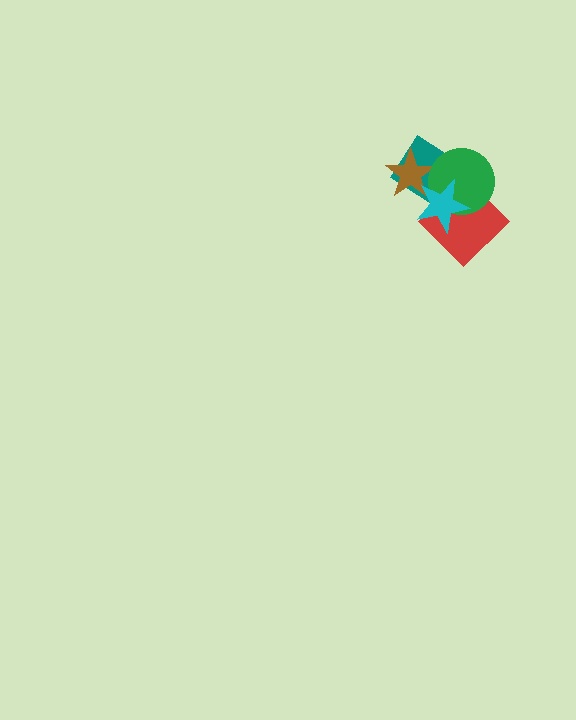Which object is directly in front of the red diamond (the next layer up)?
The green circle is directly in front of the red diamond.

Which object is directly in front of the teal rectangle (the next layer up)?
The red diamond is directly in front of the teal rectangle.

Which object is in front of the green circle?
The cyan star is in front of the green circle.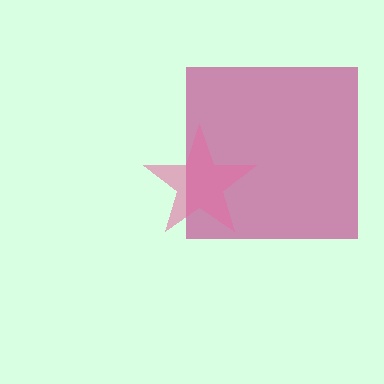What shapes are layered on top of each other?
The layered shapes are: a magenta square, a pink star.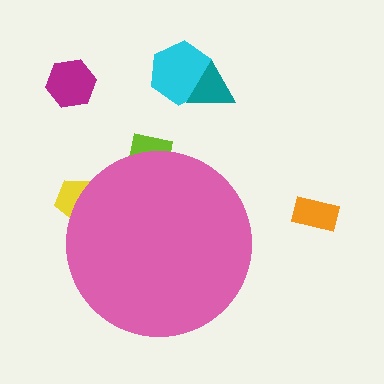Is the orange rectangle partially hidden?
No, the orange rectangle is fully visible.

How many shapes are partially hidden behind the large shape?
2 shapes are partially hidden.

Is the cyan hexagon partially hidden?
No, the cyan hexagon is fully visible.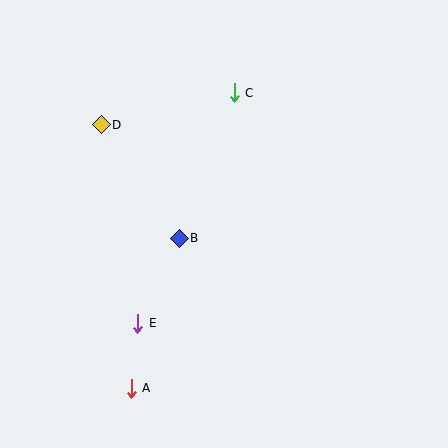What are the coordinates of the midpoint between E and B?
The midpoint between E and B is at (158, 281).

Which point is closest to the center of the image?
Point B at (179, 238) is closest to the center.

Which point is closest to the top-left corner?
Point D is closest to the top-left corner.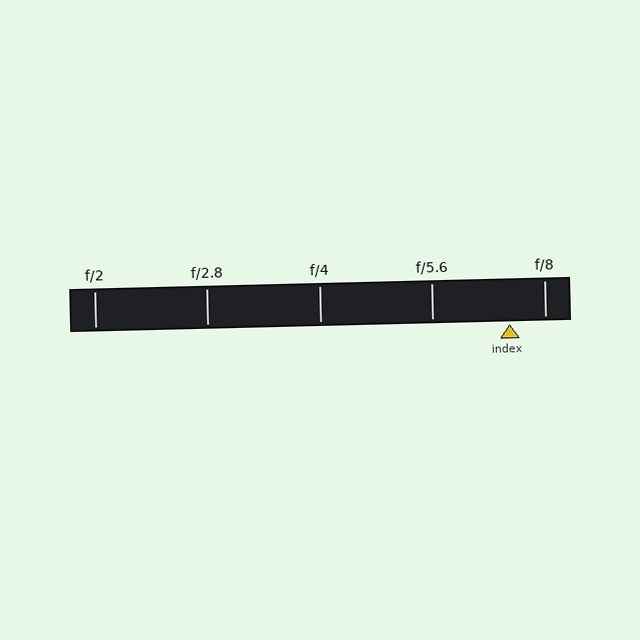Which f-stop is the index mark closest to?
The index mark is closest to f/8.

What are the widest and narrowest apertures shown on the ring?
The widest aperture shown is f/2 and the narrowest is f/8.